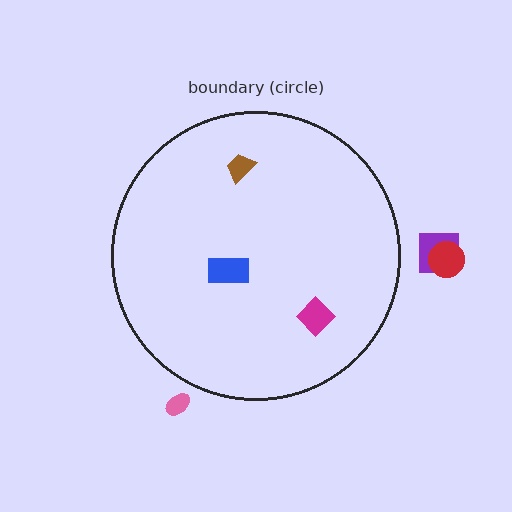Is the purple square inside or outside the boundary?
Outside.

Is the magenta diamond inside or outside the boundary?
Inside.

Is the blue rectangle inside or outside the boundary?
Inside.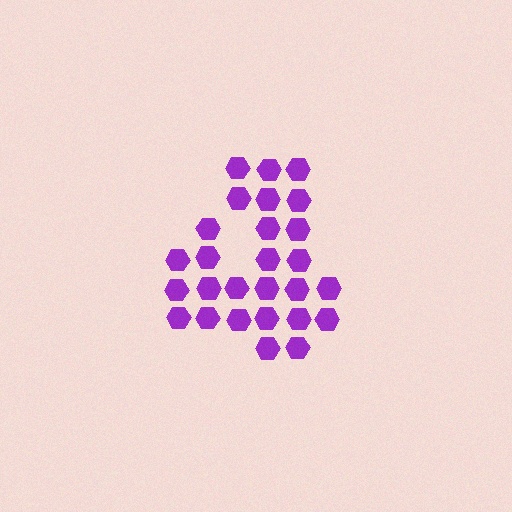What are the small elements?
The small elements are hexagons.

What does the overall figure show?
The overall figure shows the digit 4.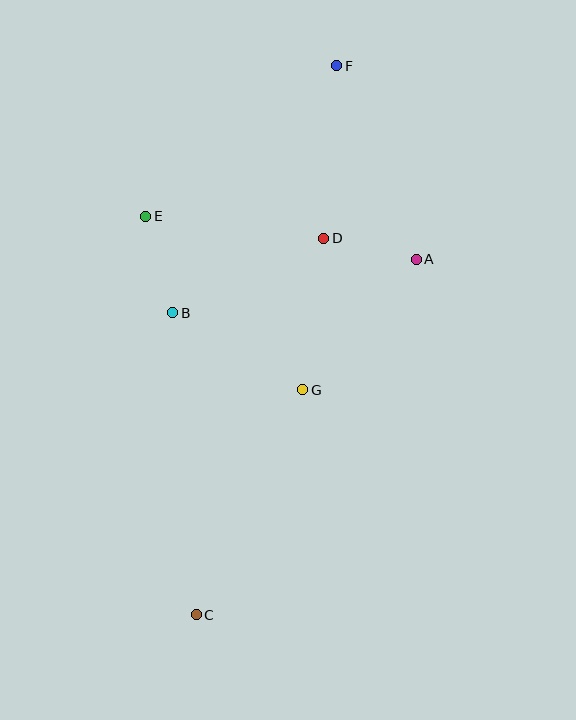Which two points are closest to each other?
Points A and D are closest to each other.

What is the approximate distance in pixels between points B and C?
The distance between B and C is approximately 303 pixels.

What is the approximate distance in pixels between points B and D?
The distance between B and D is approximately 168 pixels.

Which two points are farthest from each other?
Points C and F are farthest from each other.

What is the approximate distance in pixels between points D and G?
The distance between D and G is approximately 153 pixels.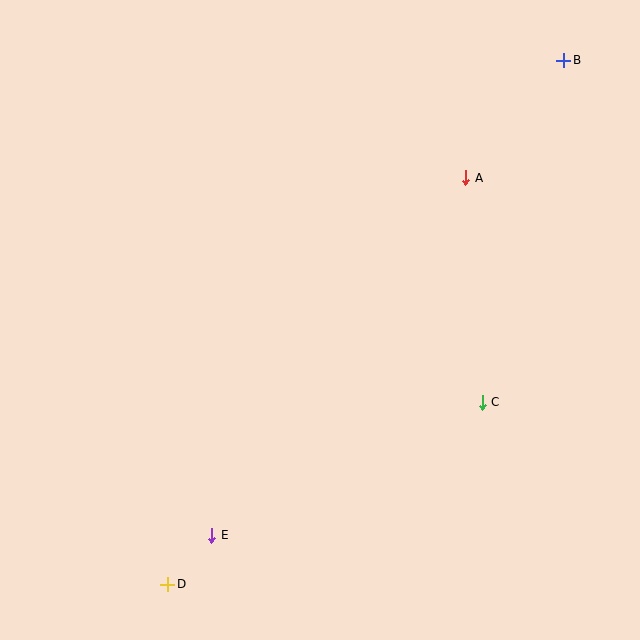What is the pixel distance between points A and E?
The distance between A and E is 438 pixels.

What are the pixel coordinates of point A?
Point A is at (466, 178).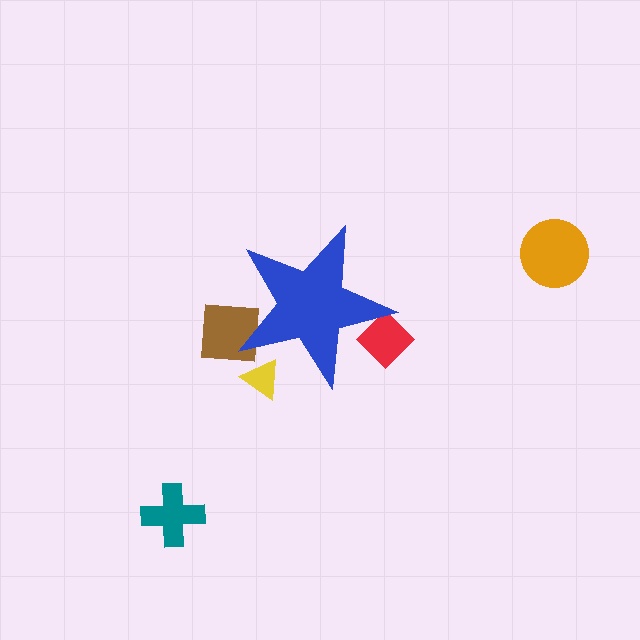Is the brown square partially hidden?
Yes, the brown square is partially hidden behind the blue star.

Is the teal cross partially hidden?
No, the teal cross is fully visible.